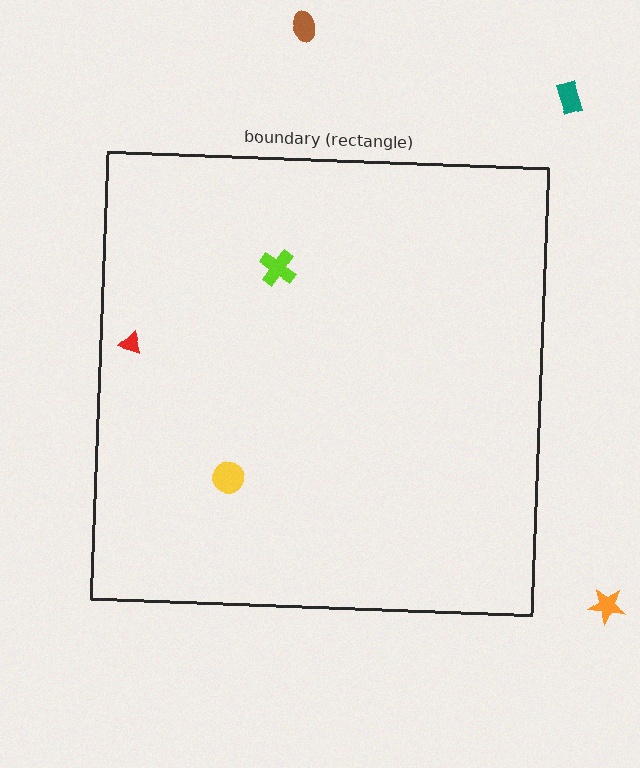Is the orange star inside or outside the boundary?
Outside.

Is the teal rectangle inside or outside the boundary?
Outside.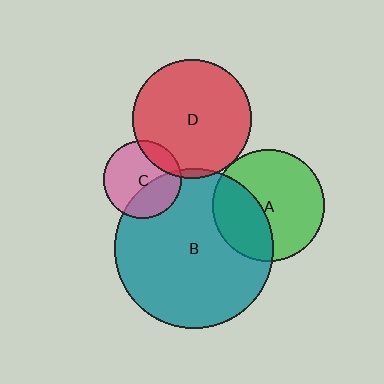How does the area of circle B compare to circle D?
Approximately 1.8 times.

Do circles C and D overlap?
Yes.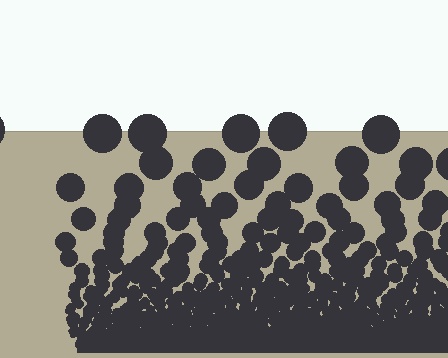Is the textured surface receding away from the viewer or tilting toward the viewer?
The surface appears to tilt toward the viewer. Texture elements get larger and sparser toward the top.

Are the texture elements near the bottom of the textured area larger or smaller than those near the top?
Smaller. The gradient is inverted — elements near the bottom are smaller and denser.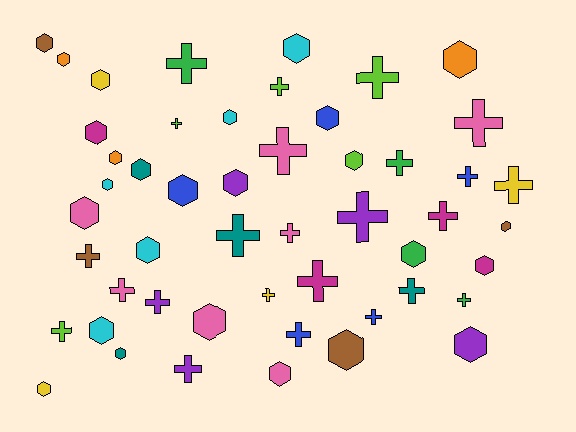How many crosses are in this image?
There are 24 crosses.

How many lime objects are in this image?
There are 5 lime objects.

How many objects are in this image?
There are 50 objects.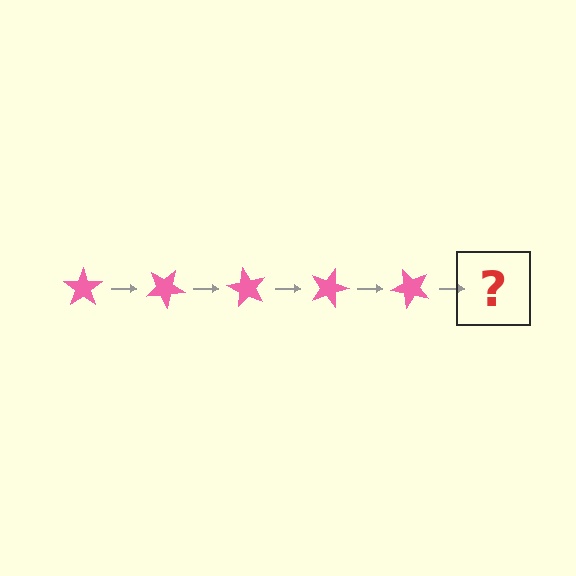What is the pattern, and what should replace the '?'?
The pattern is that the star rotates 30 degrees each step. The '?' should be a pink star rotated 150 degrees.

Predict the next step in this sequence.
The next step is a pink star rotated 150 degrees.